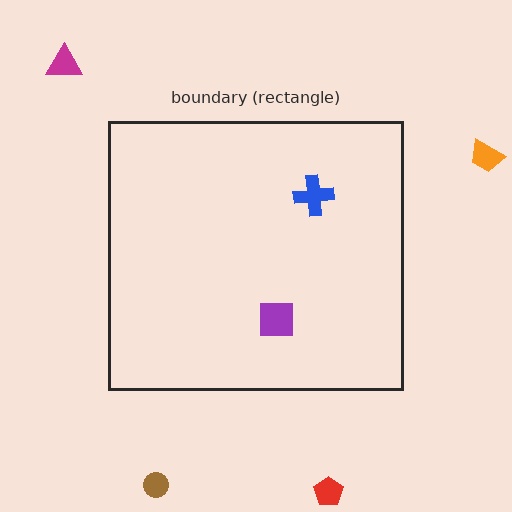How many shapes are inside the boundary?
2 inside, 4 outside.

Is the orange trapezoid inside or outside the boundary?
Outside.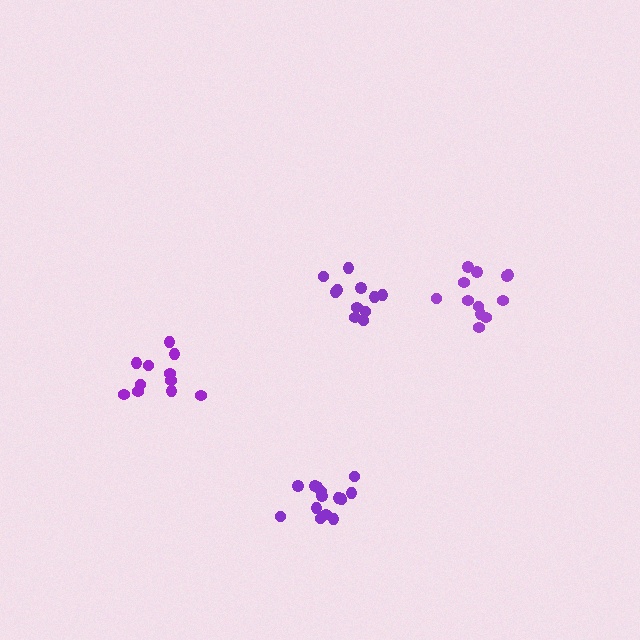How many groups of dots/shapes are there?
There are 4 groups.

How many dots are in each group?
Group 1: 15 dots, Group 2: 12 dots, Group 3: 11 dots, Group 4: 11 dots (49 total).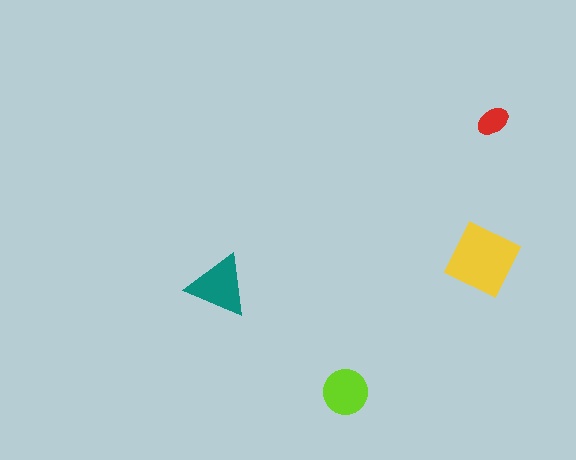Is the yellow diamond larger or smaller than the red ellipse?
Larger.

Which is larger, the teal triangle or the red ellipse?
The teal triangle.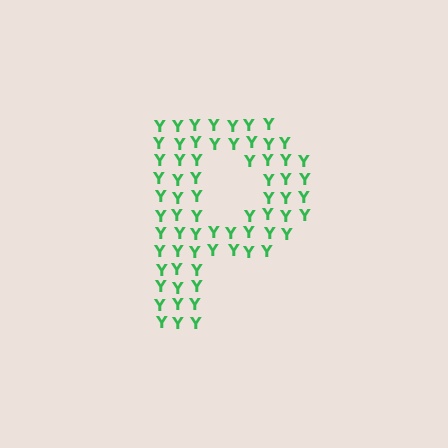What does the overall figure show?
The overall figure shows the letter P.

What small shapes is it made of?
It is made of small letter Y's.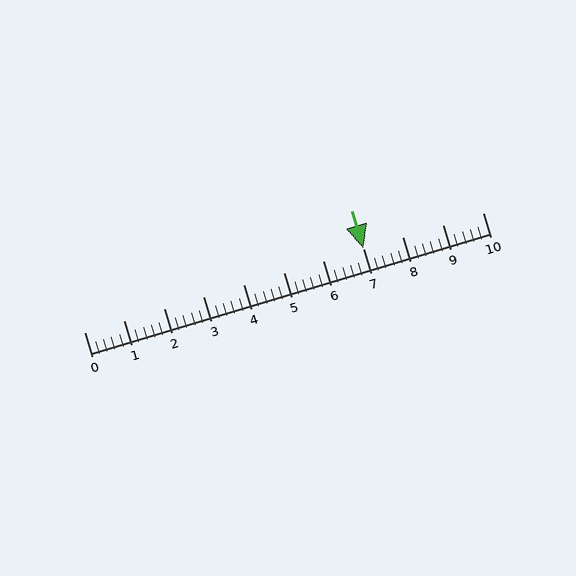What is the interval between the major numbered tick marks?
The major tick marks are spaced 1 units apart.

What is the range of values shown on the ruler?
The ruler shows values from 0 to 10.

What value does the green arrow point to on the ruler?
The green arrow points to approximately 7.0.